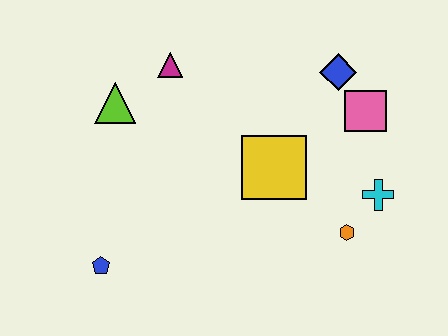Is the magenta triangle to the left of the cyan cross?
Yes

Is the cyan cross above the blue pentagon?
Yes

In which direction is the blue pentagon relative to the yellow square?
The blue pentagon is to the left of the yellow square.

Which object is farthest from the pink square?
The blue pentagon is farthest from the pink square.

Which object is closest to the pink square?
The blue diamond is closest to the pink square.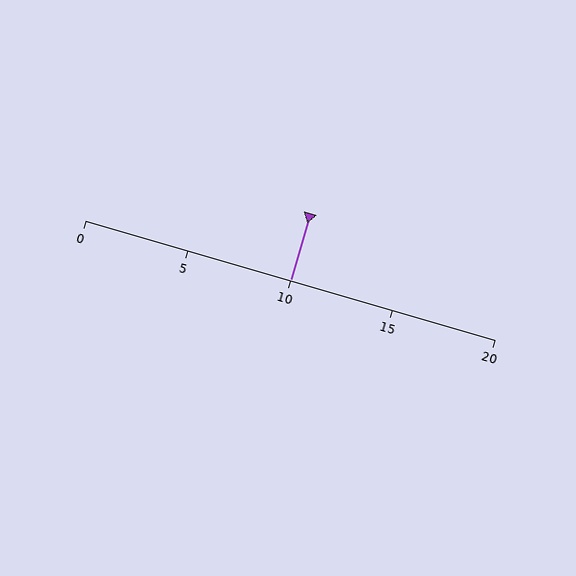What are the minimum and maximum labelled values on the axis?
The axis runs from 0 to 20.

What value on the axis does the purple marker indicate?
The marker indicates approximately 10.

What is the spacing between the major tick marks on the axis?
The major ticks are spaced 5 apart.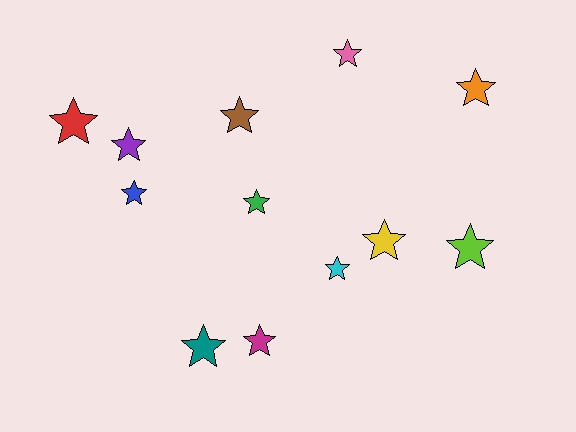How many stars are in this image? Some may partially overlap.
There are 12 stars.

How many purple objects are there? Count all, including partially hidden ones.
There is 1 purple object.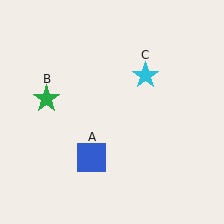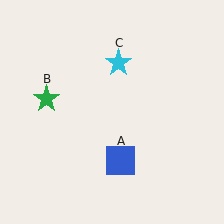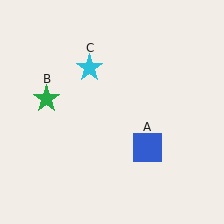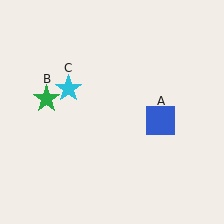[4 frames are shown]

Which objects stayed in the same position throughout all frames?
Green star (object B) remained stationary.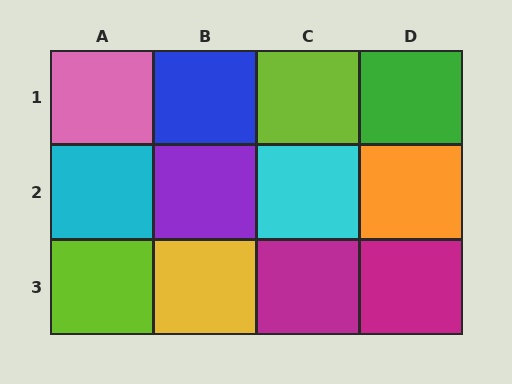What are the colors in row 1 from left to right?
Pink, blue, lime, green.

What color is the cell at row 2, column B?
Purple.